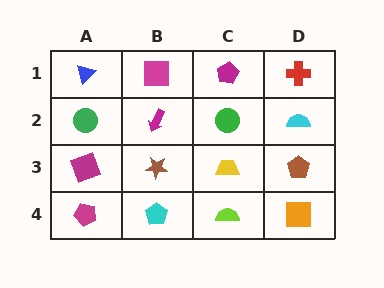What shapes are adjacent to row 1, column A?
A green circle (row 2, column A), a magenta square (row 1, column B).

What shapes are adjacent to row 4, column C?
A yellow trapezoid (row 3, column C), a cyan pentagon (row 4, column B), an orange square (row 4, column D).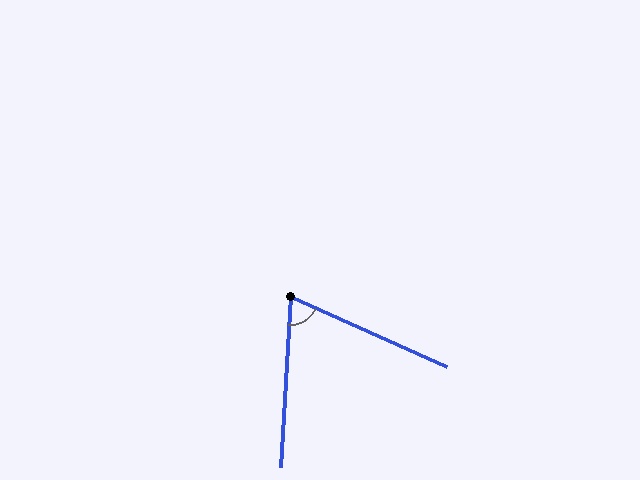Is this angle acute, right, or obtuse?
It is acute.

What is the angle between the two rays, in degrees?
Approximately 69 degrees.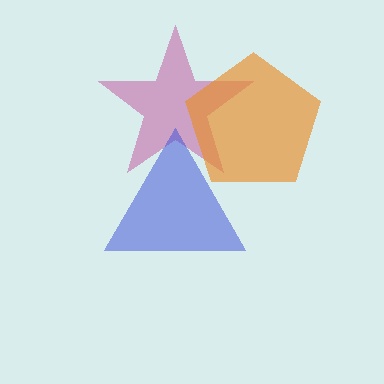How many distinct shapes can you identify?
There are 3 distinct shapes: a magenta star, a blue triangle, an orange pentagon.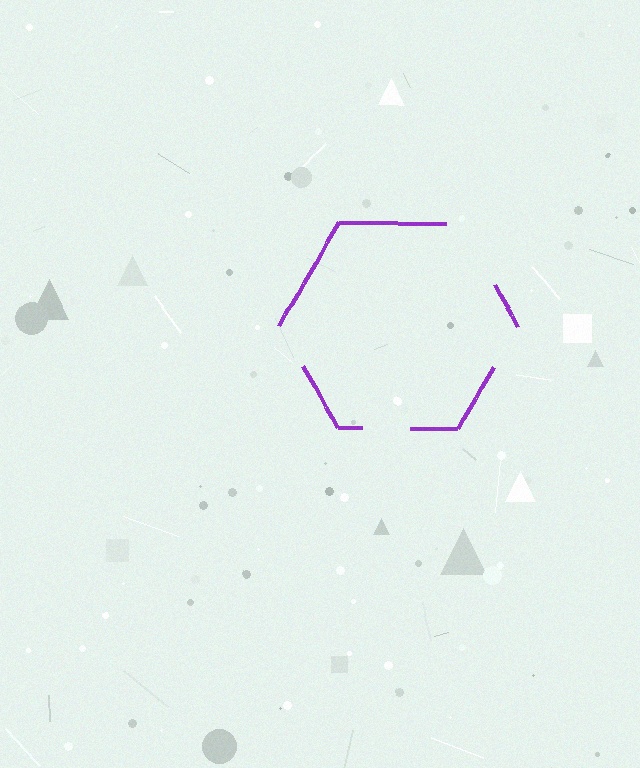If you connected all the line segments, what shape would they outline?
They would outline a hexagon.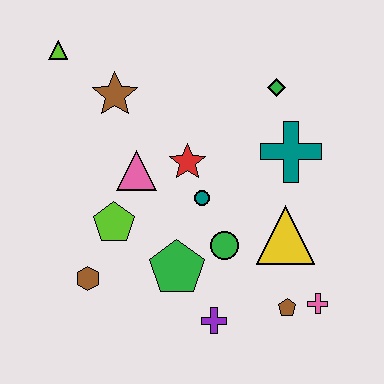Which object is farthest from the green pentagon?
The lime triangle is farthest from the green pentagon.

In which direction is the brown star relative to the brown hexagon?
The brown star is above the brown hexagon.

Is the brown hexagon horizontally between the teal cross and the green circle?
No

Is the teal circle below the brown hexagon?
No